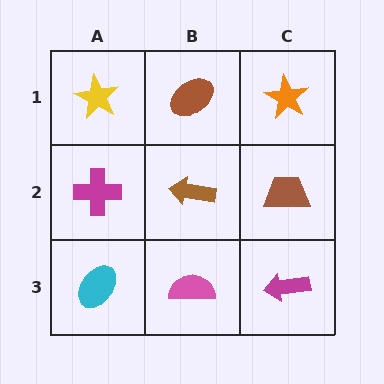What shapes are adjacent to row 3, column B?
A brown arrow (row 2, column B), a cyan ellipse (row 3, column A), a magenta arrow (row 3, column C).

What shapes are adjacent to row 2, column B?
A brown ellipse (row 1, column B), a pink semicircle (row 3, column B), a magenta cross (row 2, column A), a brown trapezoid (row 2, column C).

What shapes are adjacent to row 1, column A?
A magenta cross (row 2, column A), a brown ellipse (row 1, column B).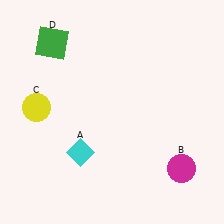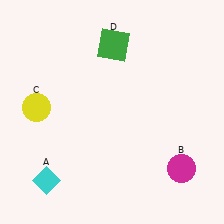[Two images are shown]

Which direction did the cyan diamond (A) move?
The cyan diamond (A) moved left.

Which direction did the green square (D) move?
The green square (D) moved right.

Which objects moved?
The objects that moved are: the cyan diamond (A), the green square (D).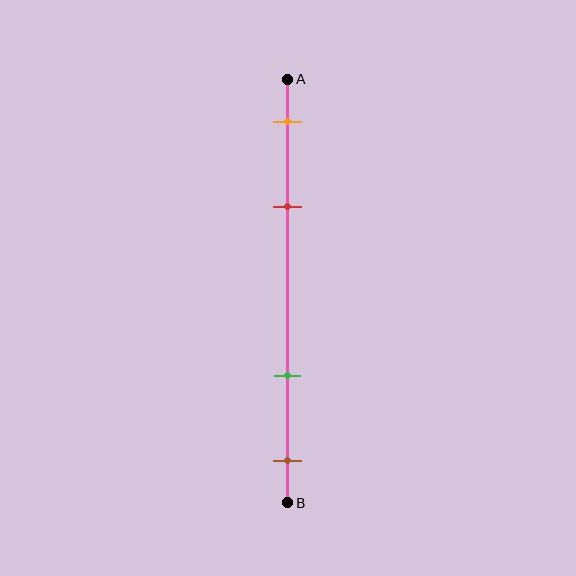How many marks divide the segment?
There are 4 marks dividing the segment.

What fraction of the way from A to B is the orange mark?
The orange mark is approximately 10% (0.1) of the way from A to B.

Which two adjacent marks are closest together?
The orange and red marks are the closest adjacent pair.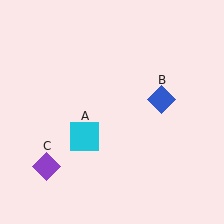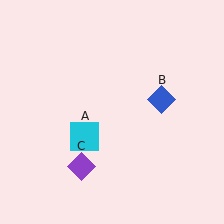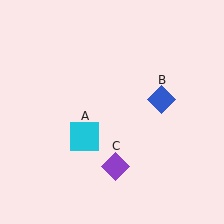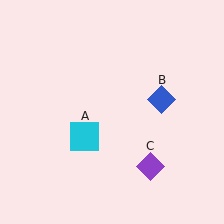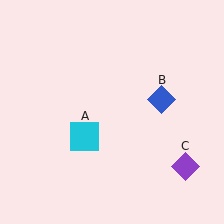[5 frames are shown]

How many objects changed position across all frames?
1 object changed position: purple diamond (object C).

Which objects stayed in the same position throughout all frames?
Cyan square (object A) and blue diamond (object B) remained stationary.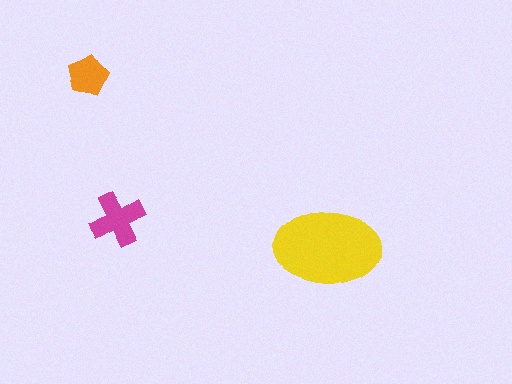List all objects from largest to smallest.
The yellow ellipse, the magenta cross, the orange pentagon.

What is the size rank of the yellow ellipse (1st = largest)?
1st.